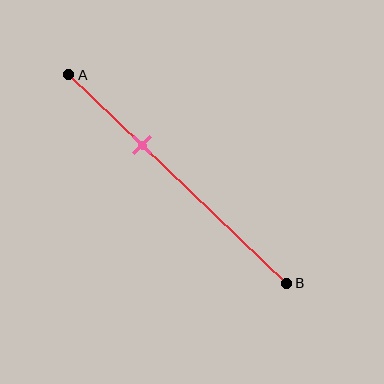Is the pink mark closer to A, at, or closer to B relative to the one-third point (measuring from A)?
The pink mark is approximately at the one-third point of segment AB.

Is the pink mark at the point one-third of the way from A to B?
Yes, the mark is approximately at the one-third point.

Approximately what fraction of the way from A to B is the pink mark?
The pink mark is approximately 35% of the way from A to B.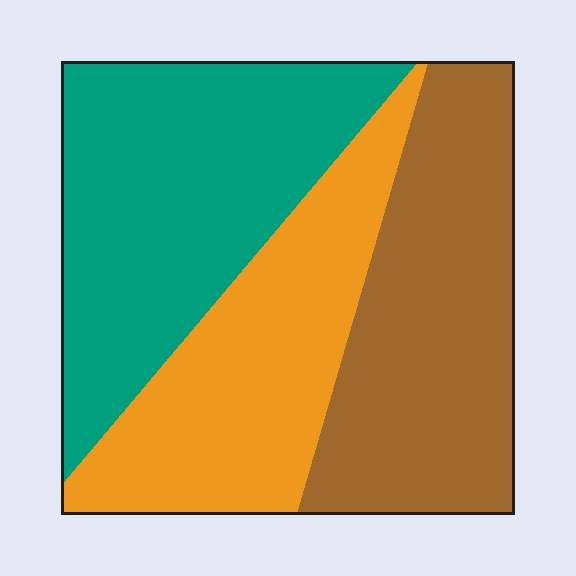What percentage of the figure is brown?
Brown takes up about one third (1/3) of the figure.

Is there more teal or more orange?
Teal.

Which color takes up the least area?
Orange, at roughly 30%.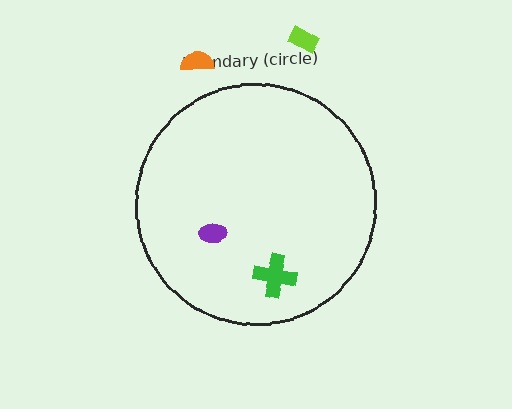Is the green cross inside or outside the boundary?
Inside.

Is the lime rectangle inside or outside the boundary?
Outside.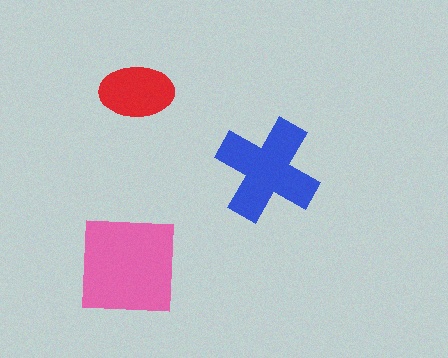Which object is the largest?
The pink square.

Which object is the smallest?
The red ellipse.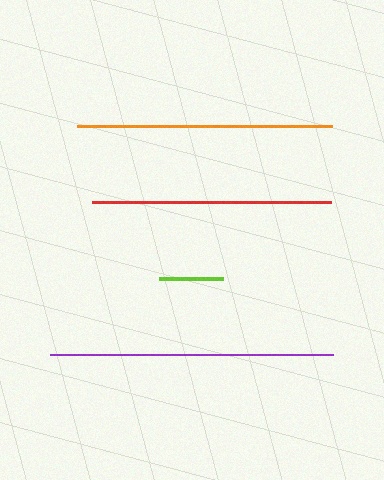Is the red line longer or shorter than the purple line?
The purple line is longer than the red line.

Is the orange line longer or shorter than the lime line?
The orange line is longer than the lime line.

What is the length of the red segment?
The red segment is approximately 239 pixels long.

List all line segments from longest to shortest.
From longest to shortest: purple, orange, red, lime.